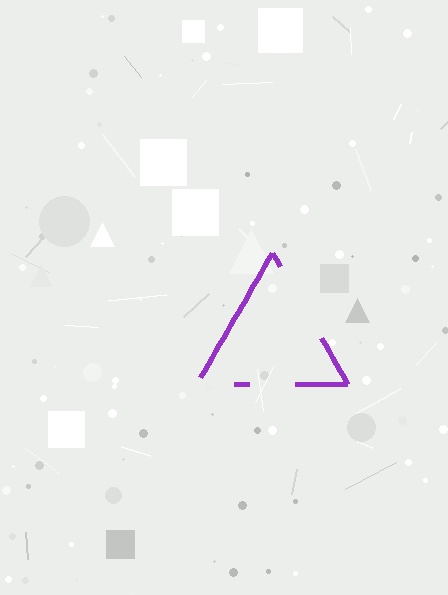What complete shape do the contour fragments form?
The contour fragments form a triangle.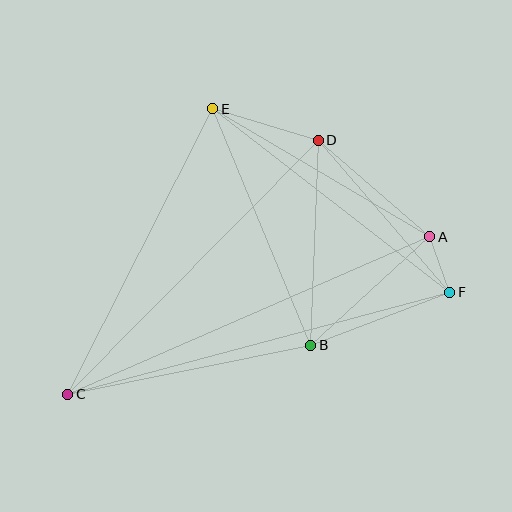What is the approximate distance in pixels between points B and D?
The distance between B and D is approximately 205 pixels.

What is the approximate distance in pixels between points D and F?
The distance between D and F is approximately 201 pixels.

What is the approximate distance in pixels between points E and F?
The distance between E and F is approximately 300 pixels.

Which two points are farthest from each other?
Points C and F are farthest from each other.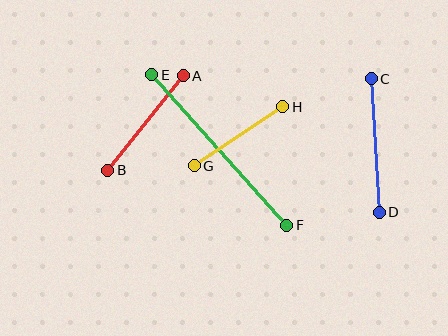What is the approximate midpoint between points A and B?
The midpoint is at approximately (145, 123) pixels.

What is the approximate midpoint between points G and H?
The midpoint is at approximately (238, 136) pixels.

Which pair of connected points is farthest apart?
Points E and F are farthest apart.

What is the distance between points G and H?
The distance is approximately 107 pixels.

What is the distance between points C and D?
The distance is approximately 134 pixels.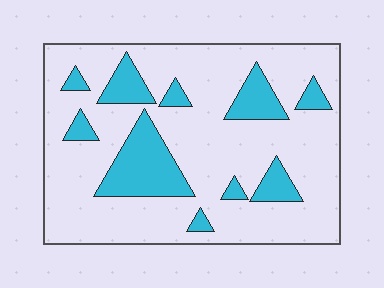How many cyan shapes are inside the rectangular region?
10.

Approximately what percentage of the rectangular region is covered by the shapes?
Approximately 20%.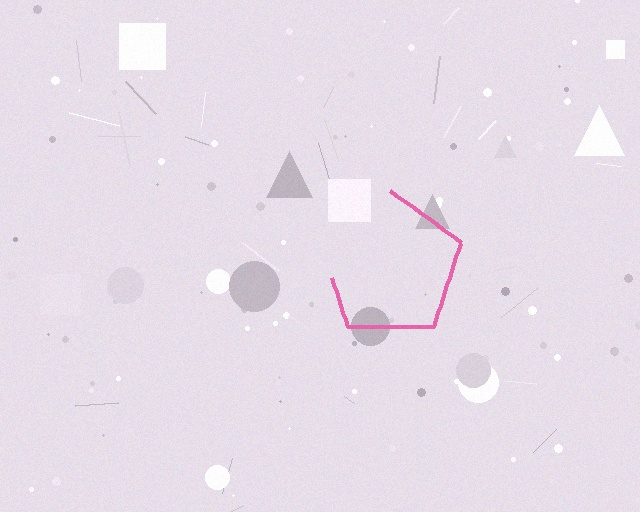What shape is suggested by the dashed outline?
The dashed outline suggests a pentagon.